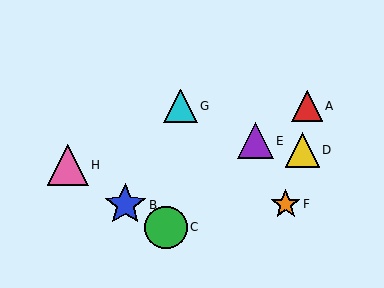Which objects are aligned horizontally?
Objects A, G are aligned horizontally.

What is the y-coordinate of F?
Object F is at y≈204.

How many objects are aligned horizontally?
2 objects (A, G) are aligned horizontally.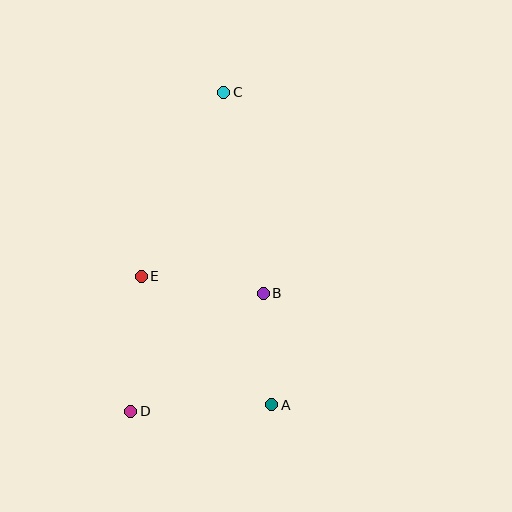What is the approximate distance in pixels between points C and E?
The distance between C and E is approximately 202 pixels.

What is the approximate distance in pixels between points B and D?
The distance between B and D is approximately 178 pixels.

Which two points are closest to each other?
Points A and B are closest to each other.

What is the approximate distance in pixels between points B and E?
The distance between B and E is approximately 123 pixels.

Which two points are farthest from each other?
Points C and D are farthest from each other.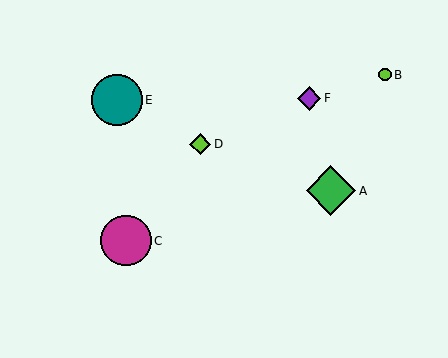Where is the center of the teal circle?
The center of the teal circle is at (117, 100).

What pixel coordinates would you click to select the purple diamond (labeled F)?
Click at (309, 98) to select the purple diamond F.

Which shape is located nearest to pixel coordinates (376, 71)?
The lime circle (labeled B) at (385, 75) is nearest to that location.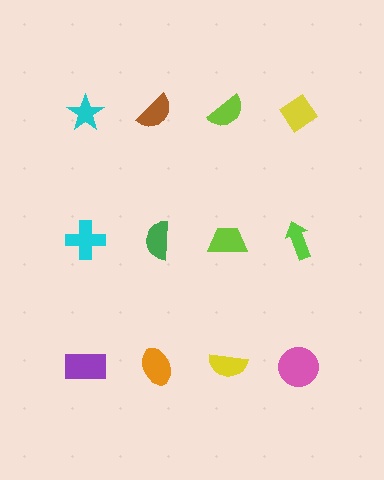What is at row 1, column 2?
A brown semicircle.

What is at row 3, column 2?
An orange ellipse.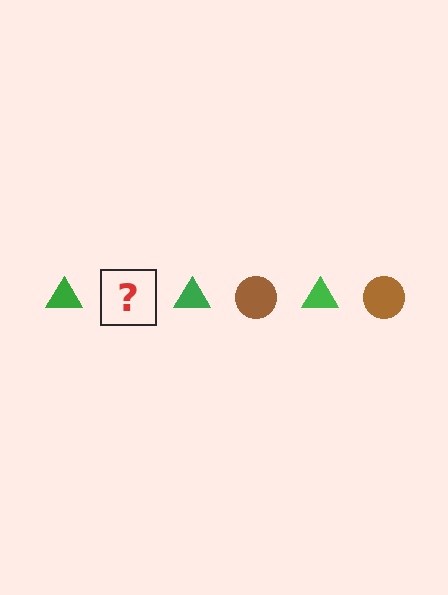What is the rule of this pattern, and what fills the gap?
The rule is that the pattern alternates between green triangle and brown circle. The gap should be filled with a brown circle.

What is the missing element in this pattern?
The missing element is a brown circle.